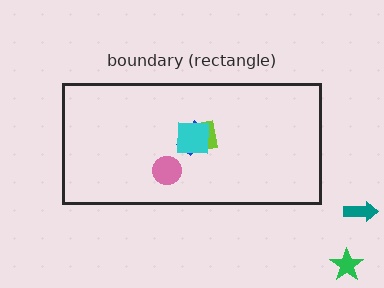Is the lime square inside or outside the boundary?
Inside.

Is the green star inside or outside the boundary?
Outside.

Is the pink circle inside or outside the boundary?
Inside.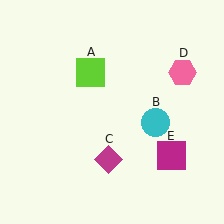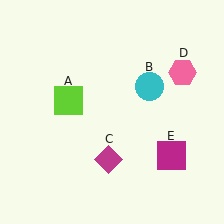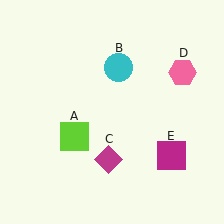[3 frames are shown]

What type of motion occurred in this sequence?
The lime square (object A), cyan circle (object B) rotated counterclockwise around the center of the scene.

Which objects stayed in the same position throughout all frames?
Magenta diamond (object C) and pink hexagon (object D) and magenta square (object E) remained stationary.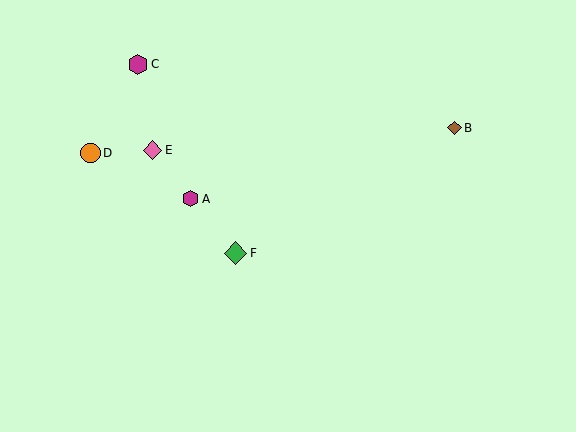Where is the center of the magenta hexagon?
The center of the magenta hexagon is at (190, 199).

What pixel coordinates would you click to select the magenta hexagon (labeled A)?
Click at (190, 199) to select the magenta hexagon A.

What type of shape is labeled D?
Shape D is an orange circle.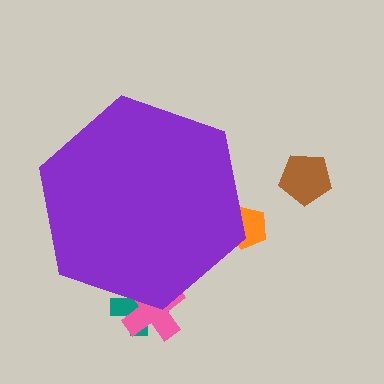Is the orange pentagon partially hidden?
Yes, the orange pentagon is partially hidden behind the purple hexagon.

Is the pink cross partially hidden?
Yes, the pink cross is partially hidden behind the purple hexagon.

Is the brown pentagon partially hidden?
No, the brown pentagon is fully visible.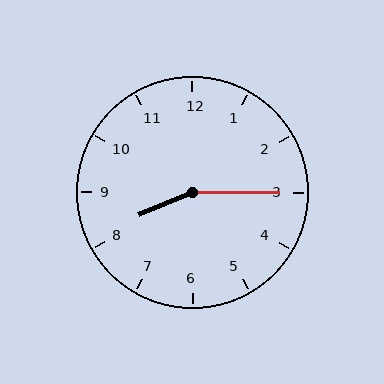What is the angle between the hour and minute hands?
Approximately 158 degrees.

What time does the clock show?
8:15.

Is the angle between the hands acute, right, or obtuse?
It is obtuse.